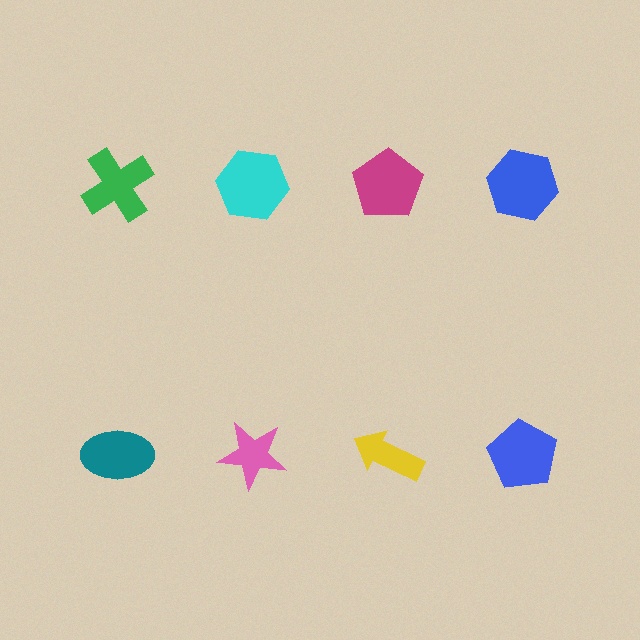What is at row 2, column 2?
A pink star.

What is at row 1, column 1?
A green cross.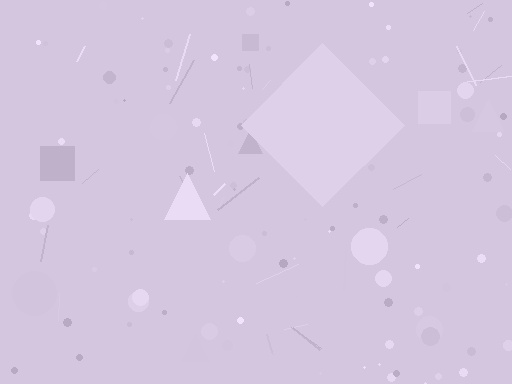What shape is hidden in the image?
A diamond is hidden in the image.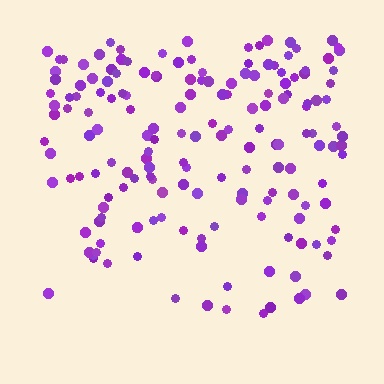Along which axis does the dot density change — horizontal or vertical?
Vertical.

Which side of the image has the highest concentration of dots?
The top.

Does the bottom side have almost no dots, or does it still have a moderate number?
Still a moderate number, just noticeably fewer than the top.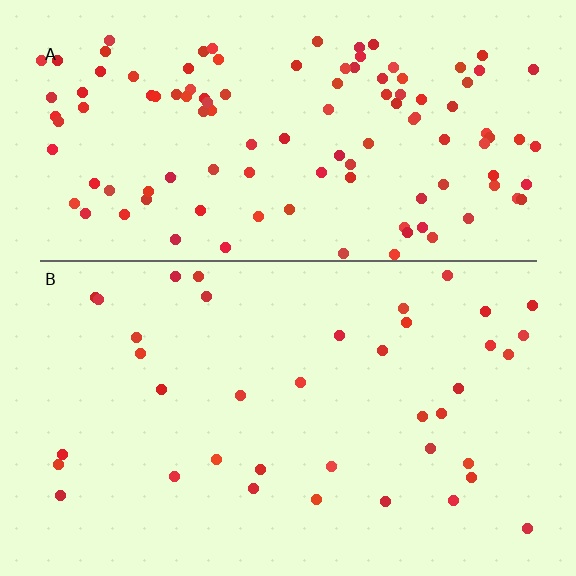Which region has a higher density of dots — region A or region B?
A (the top).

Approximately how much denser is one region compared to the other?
Approximately 3.1× — region A over region B.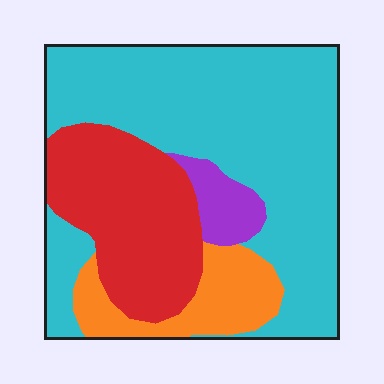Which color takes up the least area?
Purple, at roughly 5%.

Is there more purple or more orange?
Orange.